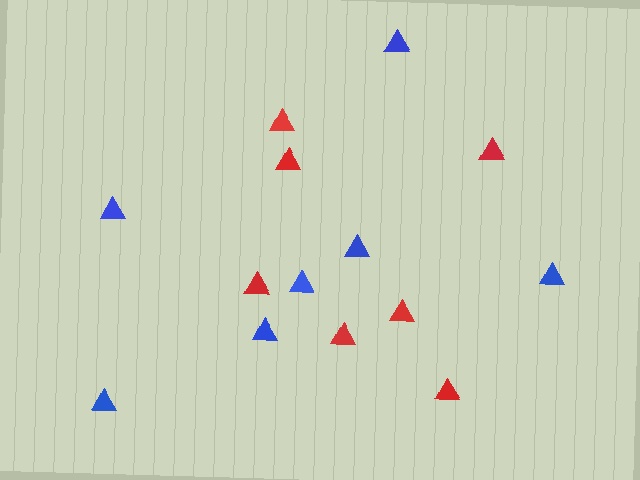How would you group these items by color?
There are 2 groups: one group of red triangles (7) and one group of blue triangles (7).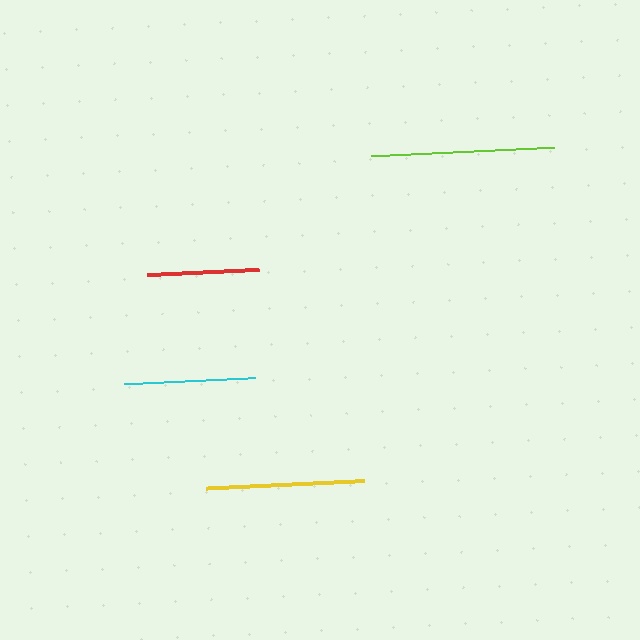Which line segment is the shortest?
The red line is the shortest at approximately 112 pixels.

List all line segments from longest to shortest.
From longest to shortest: lime, yellow, cyan, red.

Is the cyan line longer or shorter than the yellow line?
The yellow line is longer than the cyan line.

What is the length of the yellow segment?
The yellow segment is approximately 158 pixels long.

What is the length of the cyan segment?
The cyan segment is approximately 132 pixels long.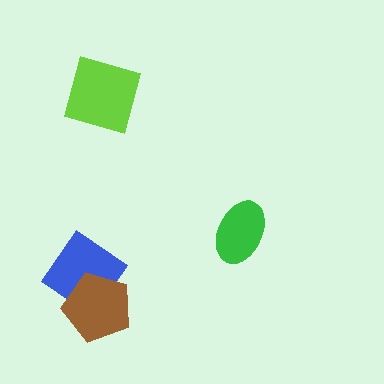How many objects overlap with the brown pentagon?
1 object overlaps with the brown pentagon.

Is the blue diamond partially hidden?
Yes, it is partially covered by another shape.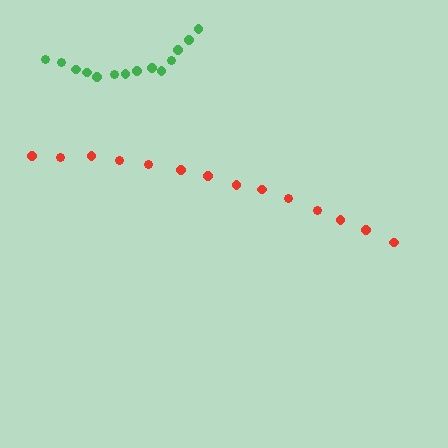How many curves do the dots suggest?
There are 2 distinct paths.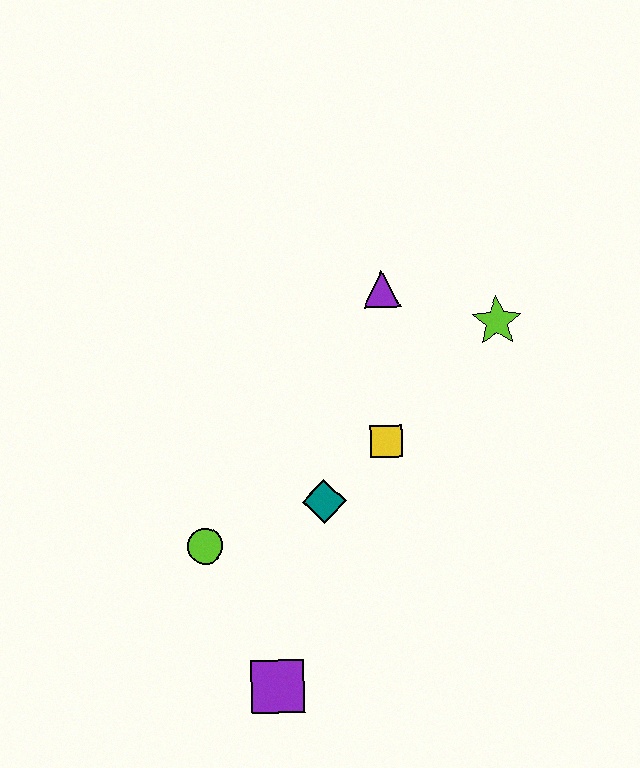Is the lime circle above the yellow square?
No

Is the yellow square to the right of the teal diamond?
Yes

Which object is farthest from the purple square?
The lime star is farthest from the purple square.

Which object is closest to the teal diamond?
The yellow square is closest to the teal diamond.